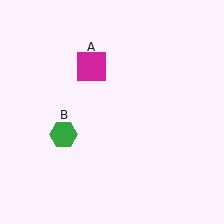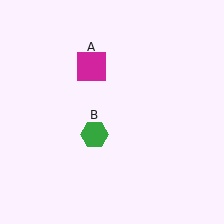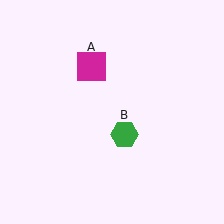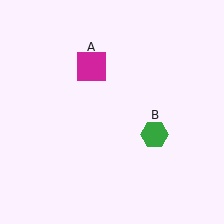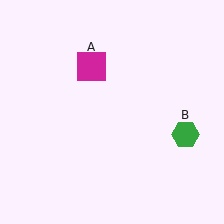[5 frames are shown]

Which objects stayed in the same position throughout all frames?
Magenta square (object A) remained stationary.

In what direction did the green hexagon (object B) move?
The green hexagon (object B) moved right.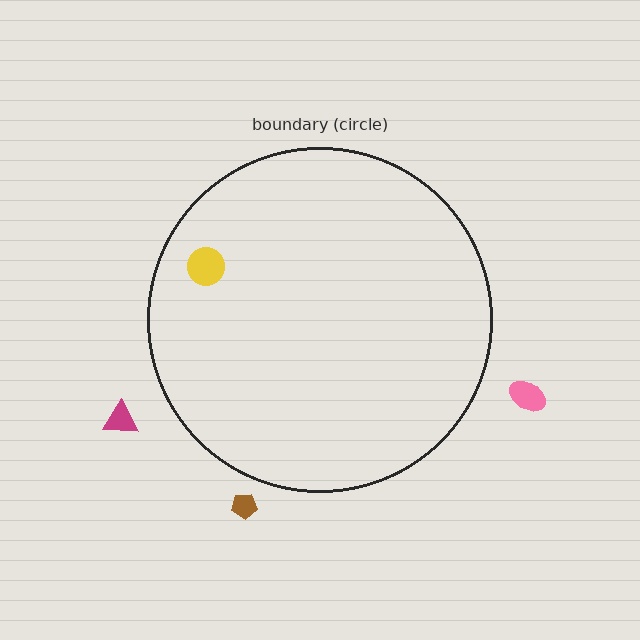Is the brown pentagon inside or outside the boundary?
Outside.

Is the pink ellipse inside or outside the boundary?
Outside.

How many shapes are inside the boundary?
1 inside, 3 outside.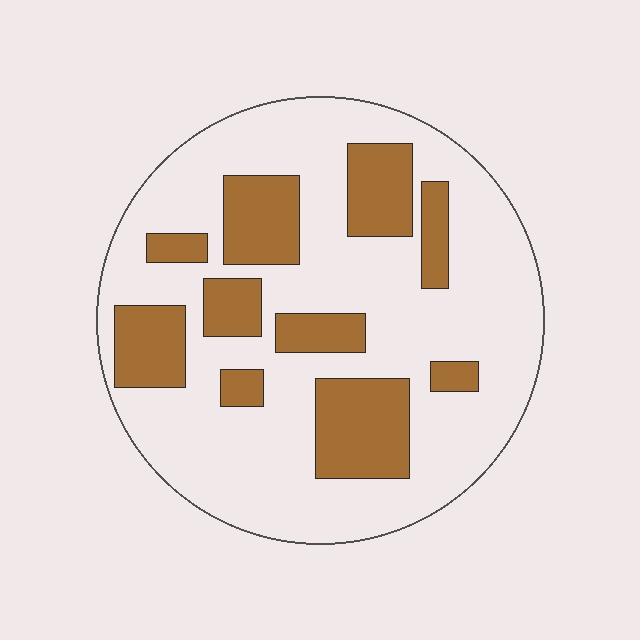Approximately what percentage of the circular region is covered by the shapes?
Approximately 30%.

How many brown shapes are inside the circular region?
10.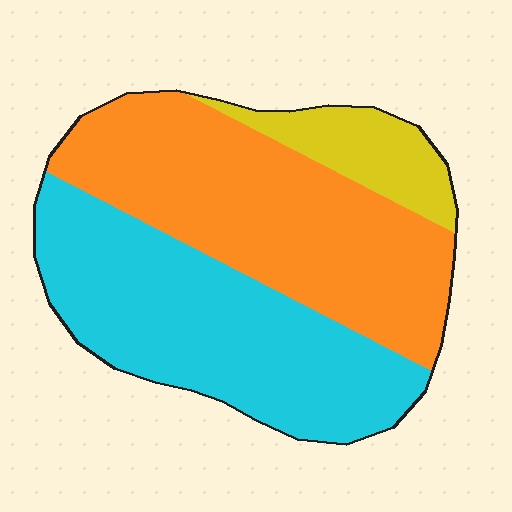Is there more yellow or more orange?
Orange.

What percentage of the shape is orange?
Orange covers around 45% of the shape.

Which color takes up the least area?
Yellow, at roughly 10%.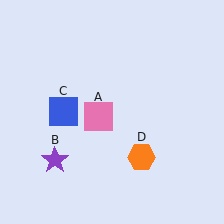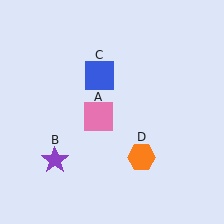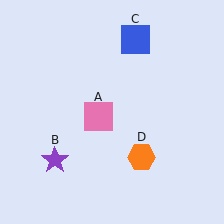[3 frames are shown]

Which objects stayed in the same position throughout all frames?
Pink square (object A) and purple star (object B) and orange hexagon (object D) remained stationary.